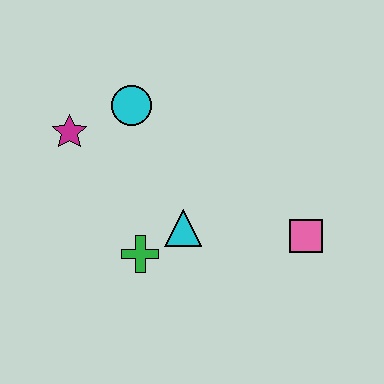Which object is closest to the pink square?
The cyan triangle is closest to the pink square.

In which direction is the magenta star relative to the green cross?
The magenta star is above the green cross.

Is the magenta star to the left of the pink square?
Yes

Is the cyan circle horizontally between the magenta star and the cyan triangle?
Yes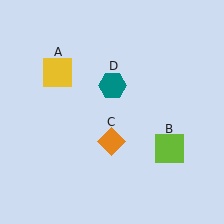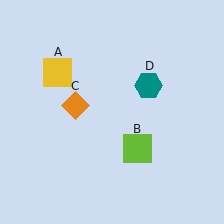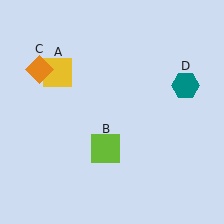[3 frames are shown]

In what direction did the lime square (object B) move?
The lime square (object B) moved left.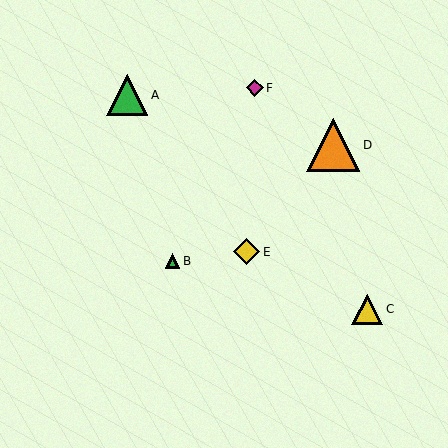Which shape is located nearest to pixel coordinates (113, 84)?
The green triangle (labeled A) at (127, 95) is nearest to that location.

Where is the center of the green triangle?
The center of the green triangle is at (127, 95).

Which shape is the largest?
The orange triangle (labeled D) is the largest.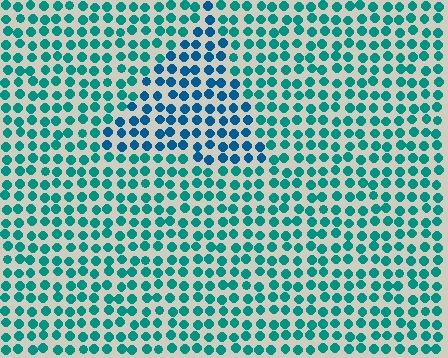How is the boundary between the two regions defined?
The boundary is defined purely by a slight shift in hue (about 30 degrees). Spacing, size, and orientation are identical on both sides.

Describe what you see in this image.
The image is filled with small teal elements in a uniform arrangement. A triangle-shaped region is visible where the elements are tinted to a slightly different hue, forming a subtle color boundary.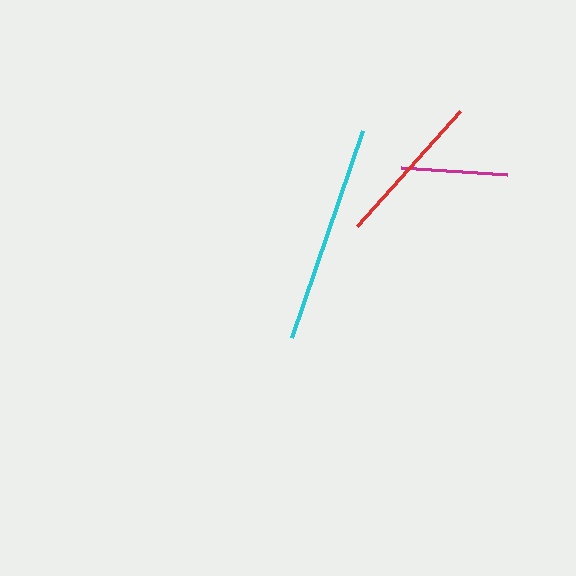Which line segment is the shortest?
The magenta line is the shortest at approximately 106 pixels.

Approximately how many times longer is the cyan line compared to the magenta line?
The cyan line is approximately 2.1 times the length of the magenta line.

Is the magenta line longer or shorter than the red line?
The red line is longer than the magenta line.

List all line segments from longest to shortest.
From longest to shortest: cyan, red, magenta.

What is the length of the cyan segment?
The cyan segment is approximately 219 pixels long.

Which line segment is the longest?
The cyan line is the longest at approximately 219 pixels.